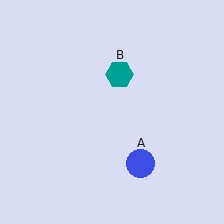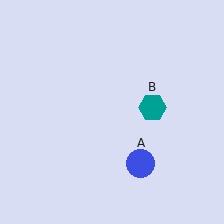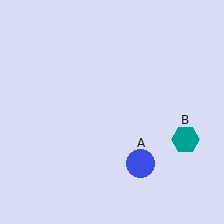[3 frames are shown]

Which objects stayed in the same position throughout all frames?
Blue circle (object A) remained stationary.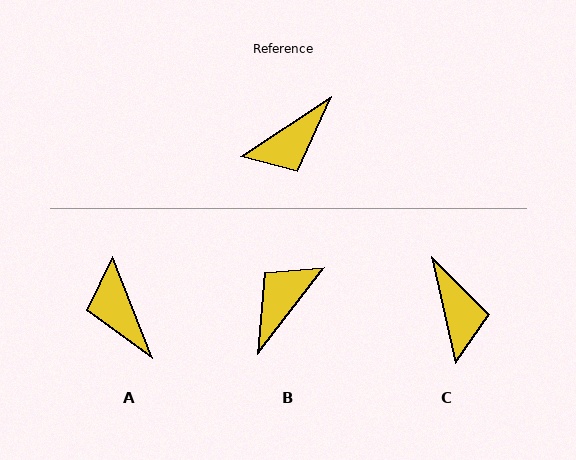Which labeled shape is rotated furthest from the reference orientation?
B, about 161 degrees away.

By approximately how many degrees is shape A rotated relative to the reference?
Approximately 102 degrees clockwise.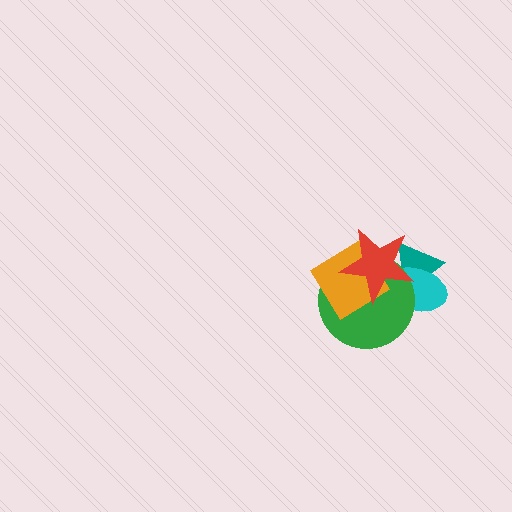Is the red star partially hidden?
No, no other shape covers it.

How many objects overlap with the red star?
4 objects overlap with the red star.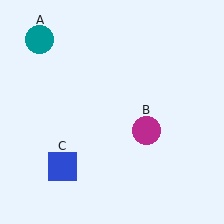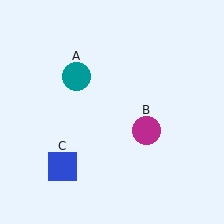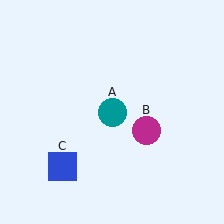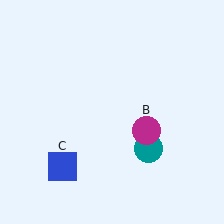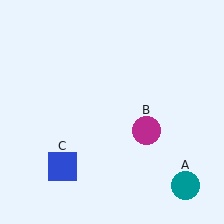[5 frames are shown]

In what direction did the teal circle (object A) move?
The teal circle (object A) moved down and to the right.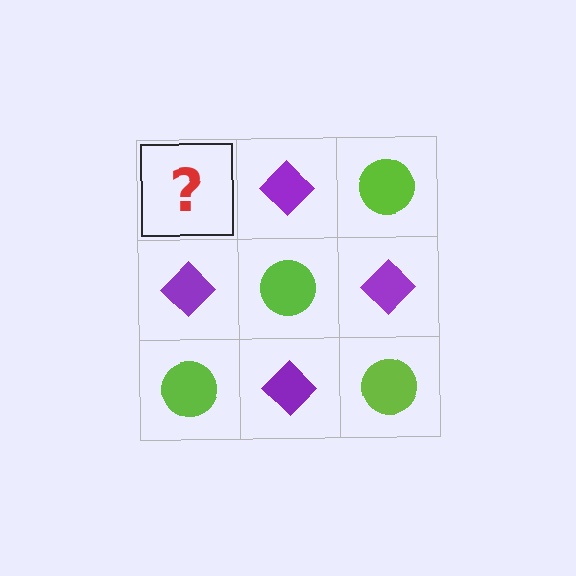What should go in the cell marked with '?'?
The missing cell should contain a lime circle.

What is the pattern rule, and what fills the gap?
The rule is that it alternates lime circle and purple diamond in a checkerboard pattern. The gap should be filled with a lime circle.